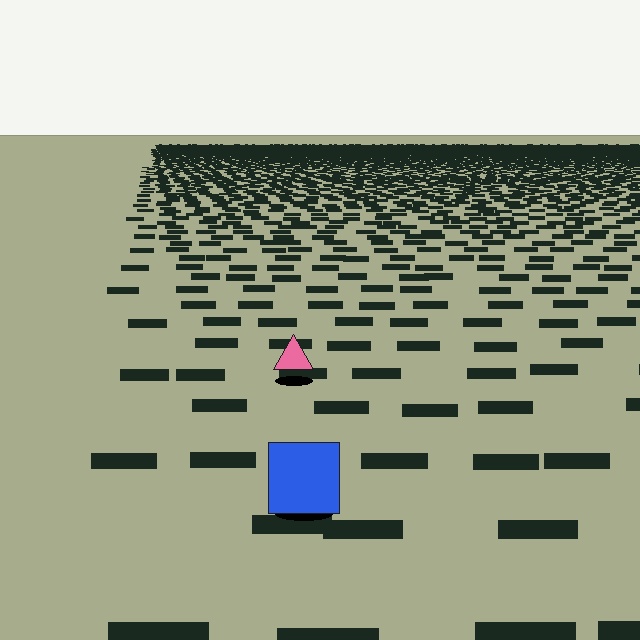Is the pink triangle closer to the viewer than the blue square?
No. The blue square is closer — you can tell from the texture gradient: the ground texture is coarser near it.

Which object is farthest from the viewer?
The pink triangle is farthest from the viewer. It appears smaller and the ground texture around it is denser.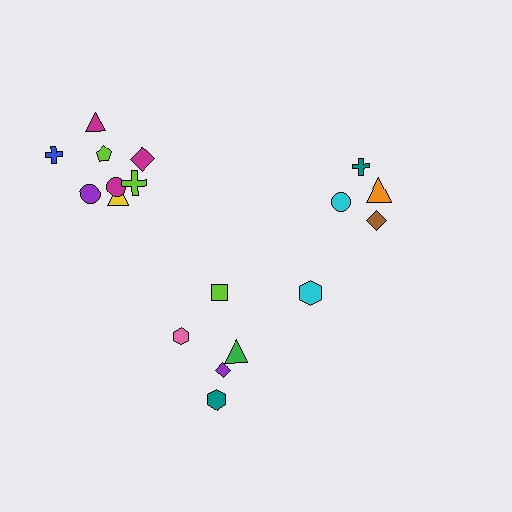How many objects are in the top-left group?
There are 8 objects.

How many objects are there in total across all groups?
There are 18 objects.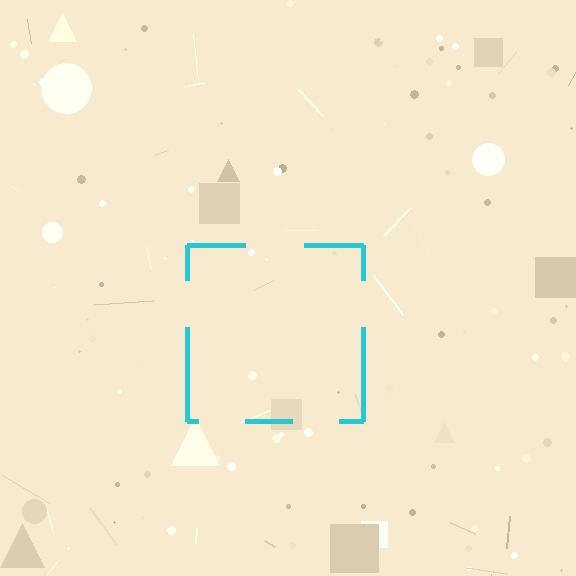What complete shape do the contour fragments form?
The contour fragments form a square.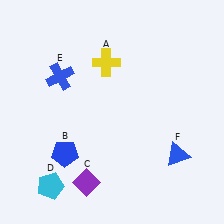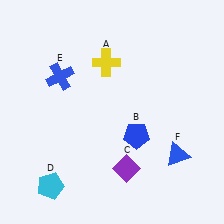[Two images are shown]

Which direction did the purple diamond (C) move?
The purple diamond (C) moved right.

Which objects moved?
The objects that moved are: the blue pentagon (B), the purple diamond (C).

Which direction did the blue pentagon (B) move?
The blue pentagon (B) moved right.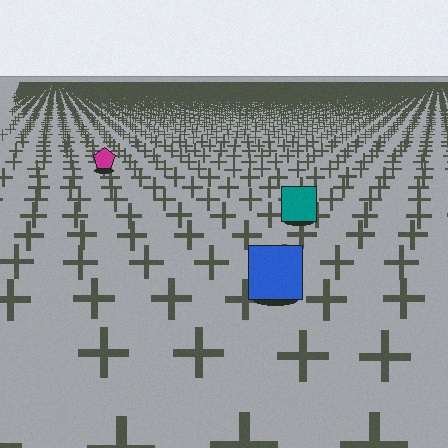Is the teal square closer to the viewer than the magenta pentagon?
Yes. The teal square is closer — you can tell from the texture gradient: the ground texture is coarser near it.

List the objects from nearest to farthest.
From nearest to farthest: the blue square, the teal square, the magenta pentagon.